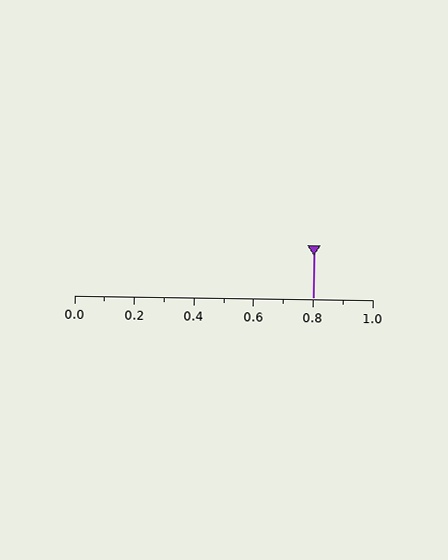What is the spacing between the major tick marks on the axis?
The major ticks are spaced 0.2 apart.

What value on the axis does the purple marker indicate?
The marker indicates approximately 0.8.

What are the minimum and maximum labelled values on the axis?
The axis runs from 0.0 to 1.0.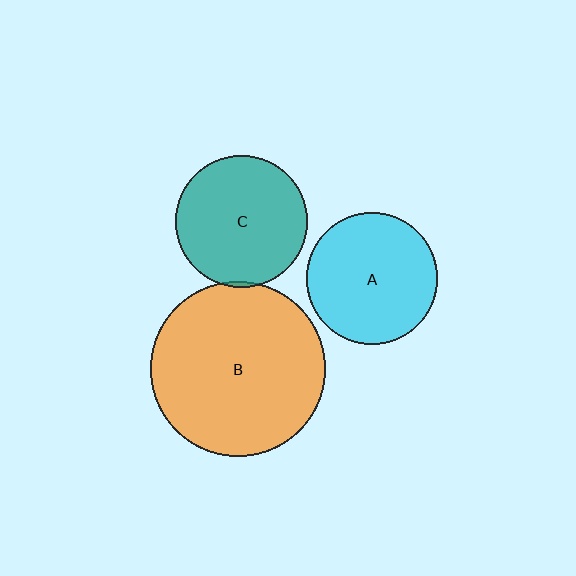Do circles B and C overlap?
Yes.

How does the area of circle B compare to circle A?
Approximately 1.8 times.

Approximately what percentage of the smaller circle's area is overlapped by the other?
Approximately 5%.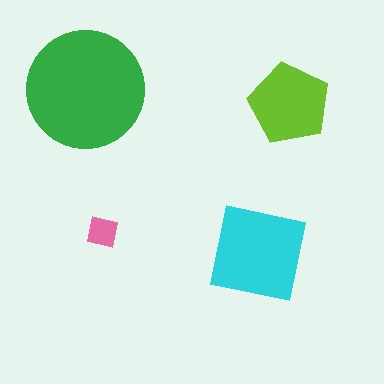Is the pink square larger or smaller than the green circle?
Smaller.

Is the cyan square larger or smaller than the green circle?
Smaller.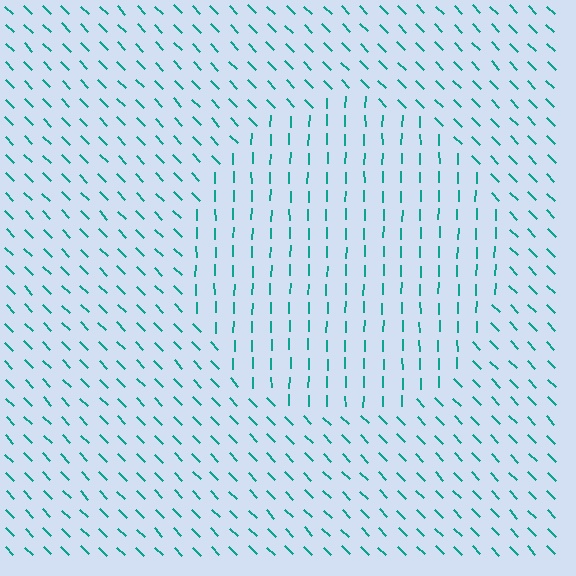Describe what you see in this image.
The image is filled with small teal line segments. A circle region in the image has lines oriented differently from the surrounding lines, creating a visible texture boundary.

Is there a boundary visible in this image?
Yes, there is a texture boundary formed by a change in line orientation.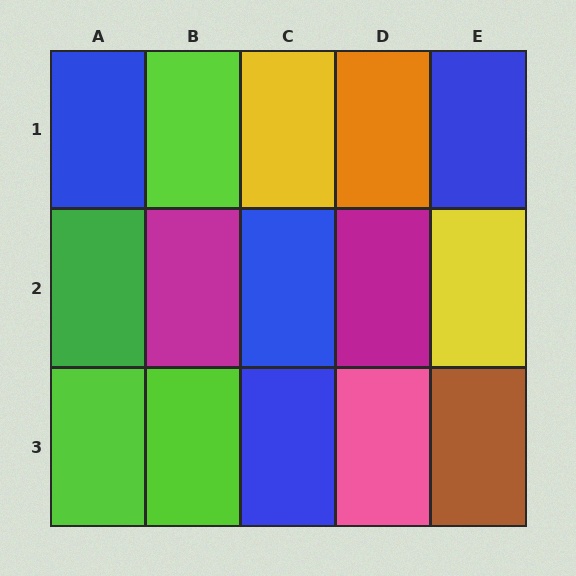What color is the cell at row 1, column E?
Blue.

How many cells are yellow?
2 cells are yellow.